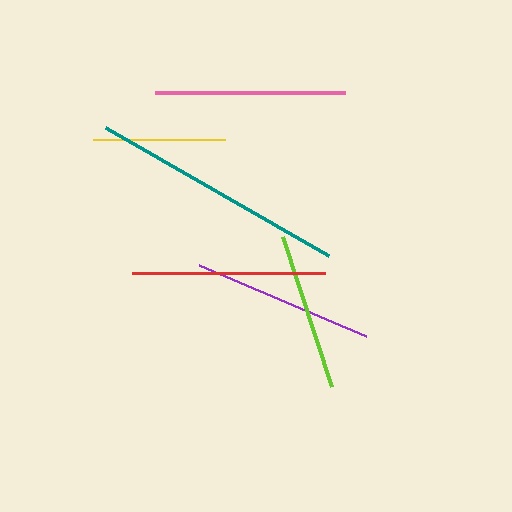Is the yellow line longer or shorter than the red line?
The red line is longer than the yellow line.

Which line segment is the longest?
The teal line is the longest at approximately 258 pixels.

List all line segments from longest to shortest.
From longest to shortest: teal, red, pink, purple, lime, yellow.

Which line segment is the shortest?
The yellow line is the shortest at approximately 132 pixels.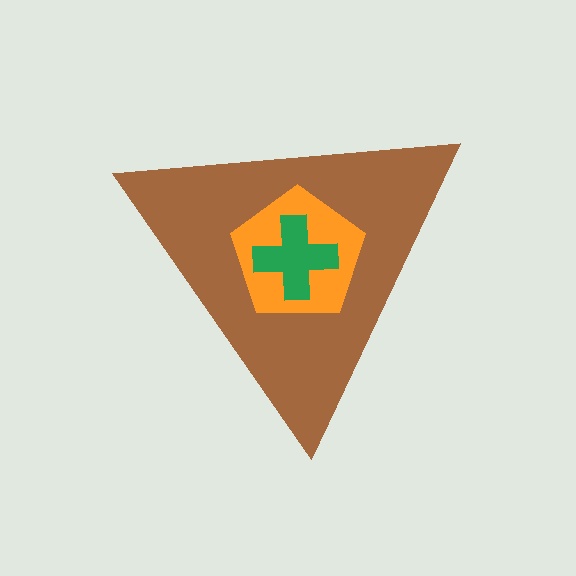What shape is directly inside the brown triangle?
The orange pentagon.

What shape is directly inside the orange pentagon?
The green cross.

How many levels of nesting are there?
3.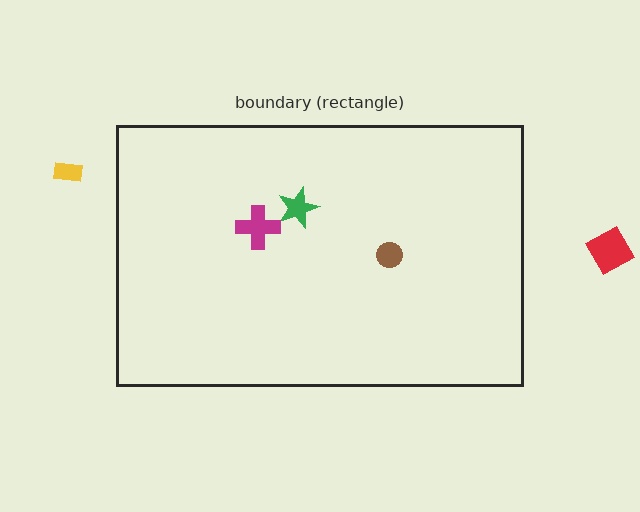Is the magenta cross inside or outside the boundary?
Inside.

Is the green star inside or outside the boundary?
Inside.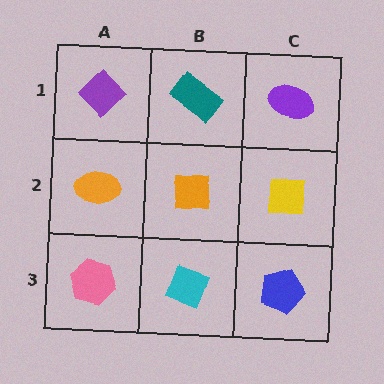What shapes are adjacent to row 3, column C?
A yellow square (row 2, column C), a cyan diamond (row 3, column B).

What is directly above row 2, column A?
A purple diamond.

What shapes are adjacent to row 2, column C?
A purple ellipse (row 1, column C), a blue pentagon (row 3, column C), an orange square (row 2, column B).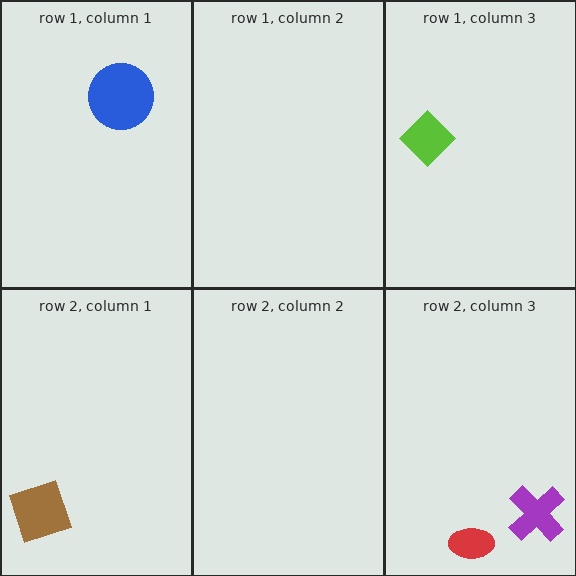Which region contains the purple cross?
The row 2, column 3 region.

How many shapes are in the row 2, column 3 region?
2.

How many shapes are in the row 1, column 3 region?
1.